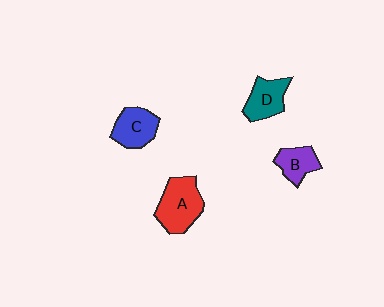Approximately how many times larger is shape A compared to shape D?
Approximately 1.4 times.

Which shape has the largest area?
Shape A (red).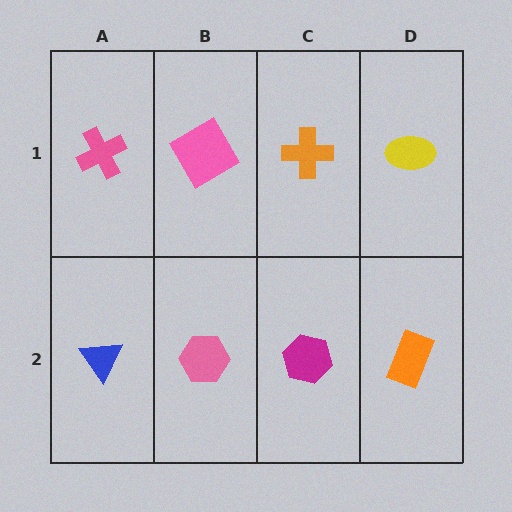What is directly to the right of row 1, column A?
A pink square.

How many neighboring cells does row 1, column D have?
2.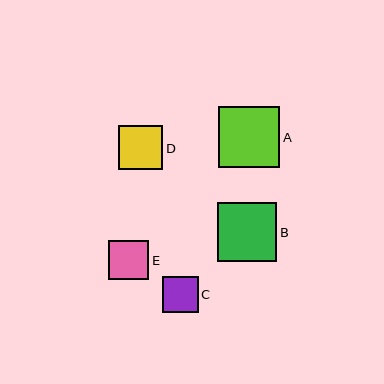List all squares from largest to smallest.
From largest to smallest: A, B, D, E, C.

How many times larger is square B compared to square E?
Square B is approximately 1.5 times the size of square E.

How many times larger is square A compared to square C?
Square A is approximately 1.7 times the size of square C.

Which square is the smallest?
Square C is the smallest with a size of approximately 36 pixels.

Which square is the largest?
Square A is the largest with a size of approximately 61 pixels.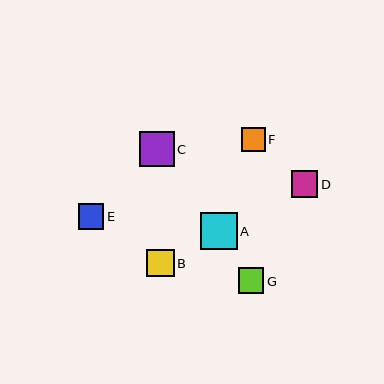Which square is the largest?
Square A is the largest with a size of approximately 37 pixels.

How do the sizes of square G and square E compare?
Square G and square E are approximately the same size.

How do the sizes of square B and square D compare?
Square B and square D are approximately the same size.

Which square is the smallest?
Square F is the smallest with a size of approximately 24 pixels.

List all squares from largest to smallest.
From largest to smallest: A, C, B, D, G, E, F.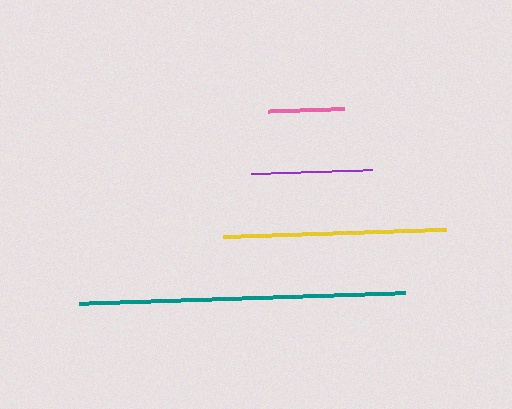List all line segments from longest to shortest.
From longest to shortest: teal, yellow, purple, pink.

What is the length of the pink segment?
The pink segment is approximately 76 pixels long.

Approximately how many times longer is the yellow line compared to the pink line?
The yellow line is approximately 2.9 times the length of the pink line.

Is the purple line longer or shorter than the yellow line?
The yellow line is longer than the purple line.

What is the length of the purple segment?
The purple segment is approximately 121 pixels long.